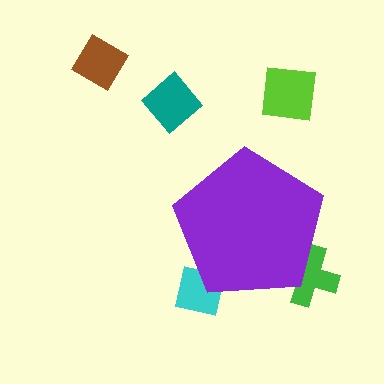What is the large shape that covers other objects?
A purple pentagon.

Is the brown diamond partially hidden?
No, the brown diamond is fully visible.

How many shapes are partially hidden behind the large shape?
2 shapes are partially hidden.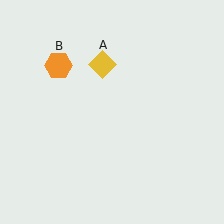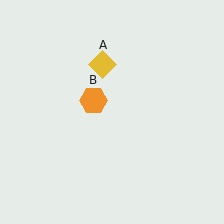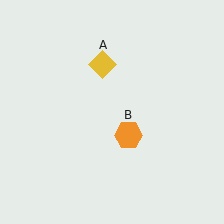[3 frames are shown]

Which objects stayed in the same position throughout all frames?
Yellow diamond (object A) remained stationary.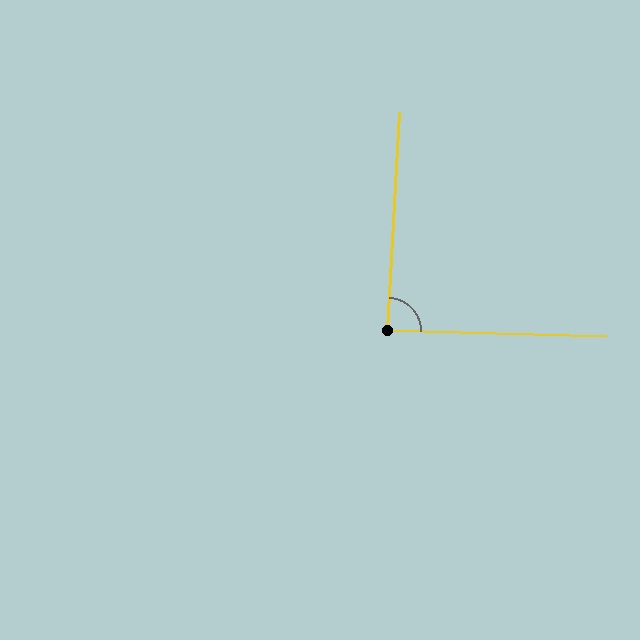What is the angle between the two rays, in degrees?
Approximately 88 degrees.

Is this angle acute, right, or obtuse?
It is approximately a right angle.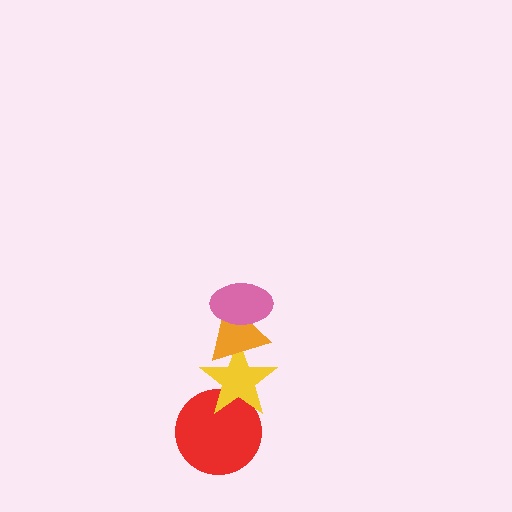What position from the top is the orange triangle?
The orange triangle is 2nd from the top.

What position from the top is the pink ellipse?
The pink ellipse is 1st from the top.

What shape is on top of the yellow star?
The orange triangle is on top of the yellow star.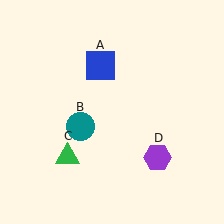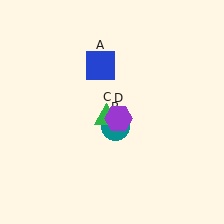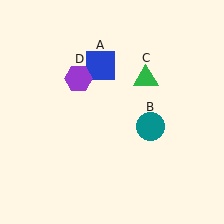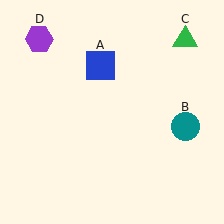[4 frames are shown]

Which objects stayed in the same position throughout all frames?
Blue square (object A) remained stationary.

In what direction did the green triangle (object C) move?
The green triangle (object C) moved up and to the right.